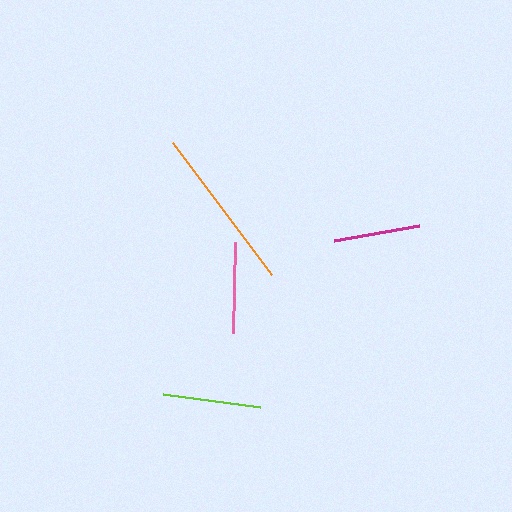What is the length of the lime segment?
The lime segment is approximately 98 pixels long.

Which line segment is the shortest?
The magenta line is the shortest at approximately 87 pixels.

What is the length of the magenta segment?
The magenta segment is approximately 87 pixels long.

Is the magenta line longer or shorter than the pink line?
The pink line is longer than the magenta line.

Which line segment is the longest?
The orange line is the longest at approximately 165 pixels.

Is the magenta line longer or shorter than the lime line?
The lime line is longer than the magenta line.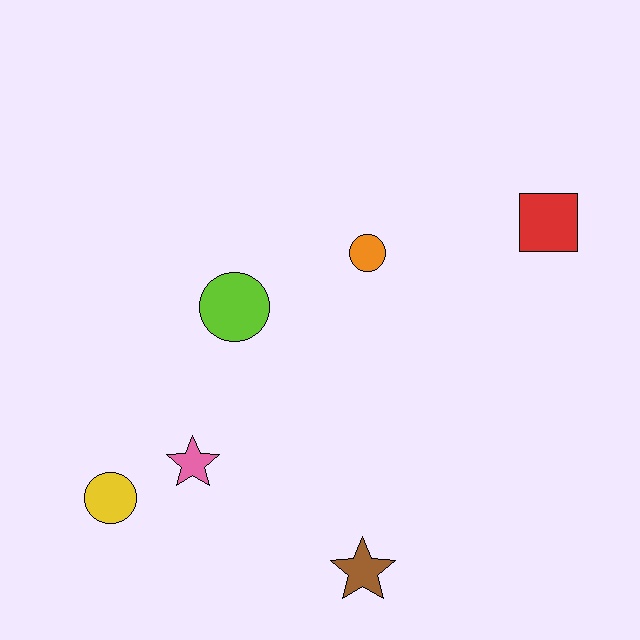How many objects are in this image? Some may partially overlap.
There are 6 objects.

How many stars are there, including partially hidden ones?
There are 2 stars.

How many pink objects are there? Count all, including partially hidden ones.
There is 1 pink object.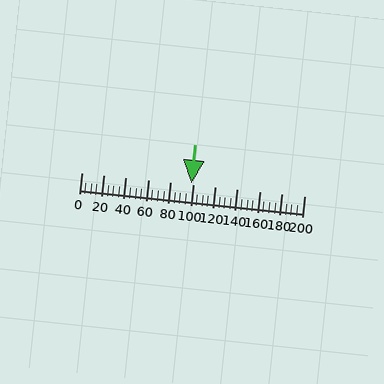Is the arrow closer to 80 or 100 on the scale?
The arrow is closer to 100.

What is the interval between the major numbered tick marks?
The major tick marks are spaced 20 units apart.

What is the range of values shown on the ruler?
The ruler shows values from 0 to 200.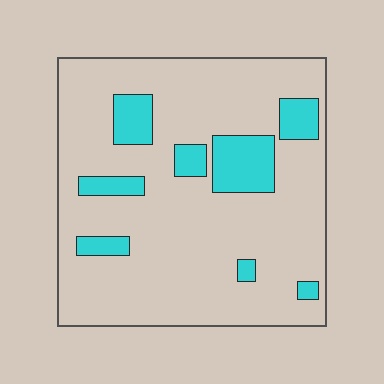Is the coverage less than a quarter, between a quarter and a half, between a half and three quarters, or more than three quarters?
Less than a quarter.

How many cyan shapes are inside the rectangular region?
8.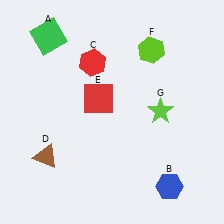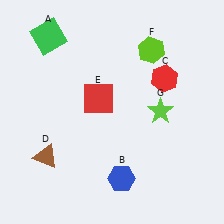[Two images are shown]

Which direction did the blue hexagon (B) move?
The blue hexagon (B) moved left.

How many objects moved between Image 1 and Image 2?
2 objects moved between the two images.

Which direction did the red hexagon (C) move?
The red hexagon (C) moved right.